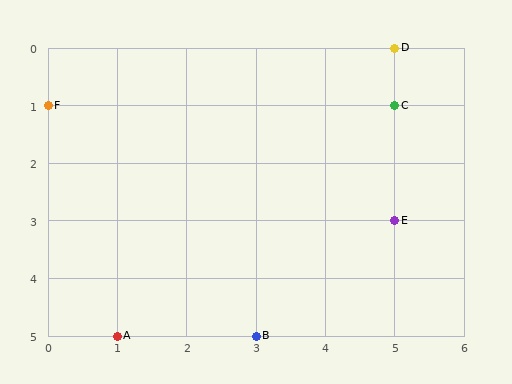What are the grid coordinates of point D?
Point D is at grid coordinates (5, 0).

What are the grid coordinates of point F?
Point F is at grid coordinates (0, 1).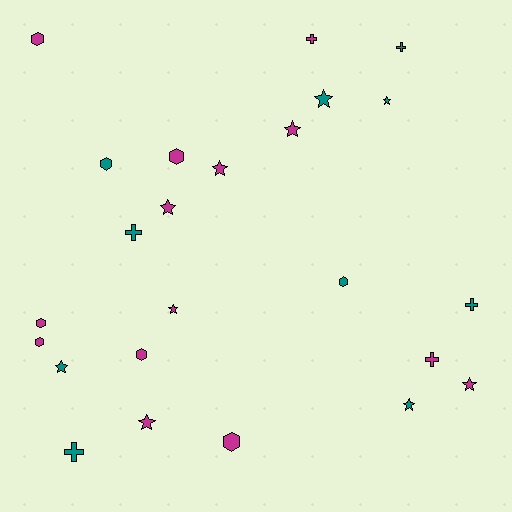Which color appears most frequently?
Magenta, with 14 objects.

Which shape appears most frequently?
Star, with 10 objects.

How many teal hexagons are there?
There are 2 teal hexagons.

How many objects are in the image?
There are 24 objects.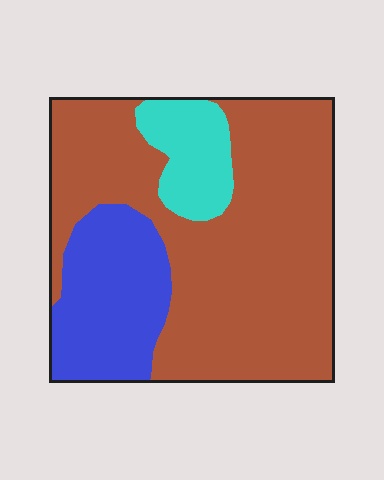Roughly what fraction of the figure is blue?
Blue takes up about one fifth (1/5) of the figure.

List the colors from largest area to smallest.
From largest to smallest: brown, blue, cyan.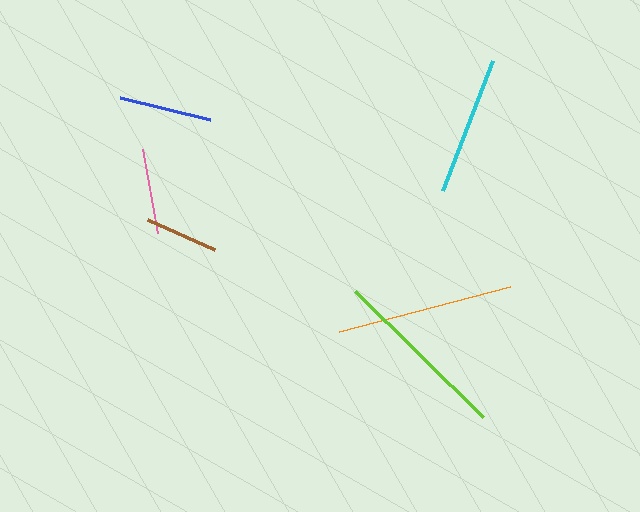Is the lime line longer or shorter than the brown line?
The lime line is longer than the brown line.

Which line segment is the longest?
The lime line is the longest at approximately 180 pixels.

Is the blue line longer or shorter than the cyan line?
The cyan line is longer than the blue line.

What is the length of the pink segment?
The pink segment is approximately 85 pixels long.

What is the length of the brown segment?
The brown segment is approximately 73 pixels long.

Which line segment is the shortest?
The brown line is the shortest at approximately 73 pixels.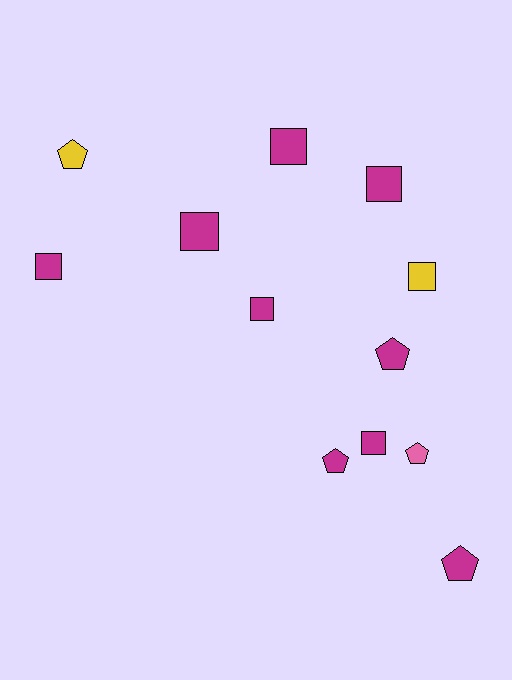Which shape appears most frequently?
Square, with 7 objects.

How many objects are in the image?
There are 12 objects.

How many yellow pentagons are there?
There is 1 yellow pentagon.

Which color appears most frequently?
Magenta, with 9 objects.